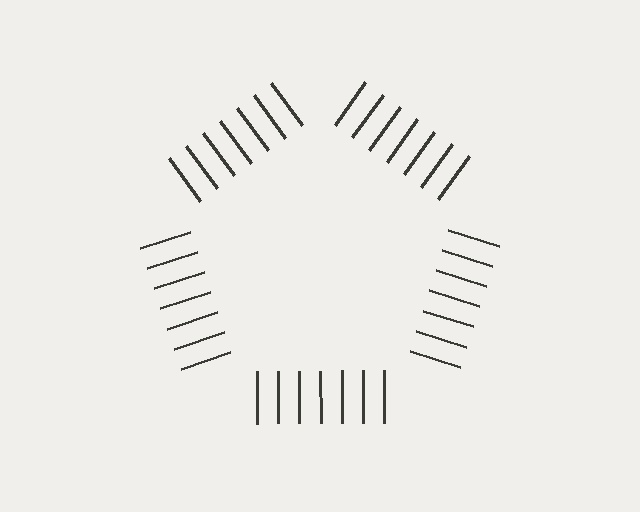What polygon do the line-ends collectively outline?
An illusory pentagon — the line segments terminate on its edges but no continuous stroke is drawn.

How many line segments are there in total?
35 — 7 along each of the 5 edges.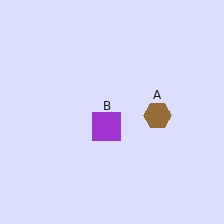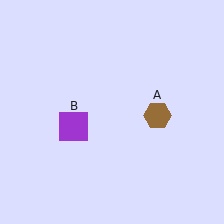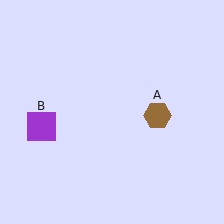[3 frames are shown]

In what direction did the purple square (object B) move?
The purple square (object B) moved left.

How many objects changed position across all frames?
1 object changed position: purple square (object B).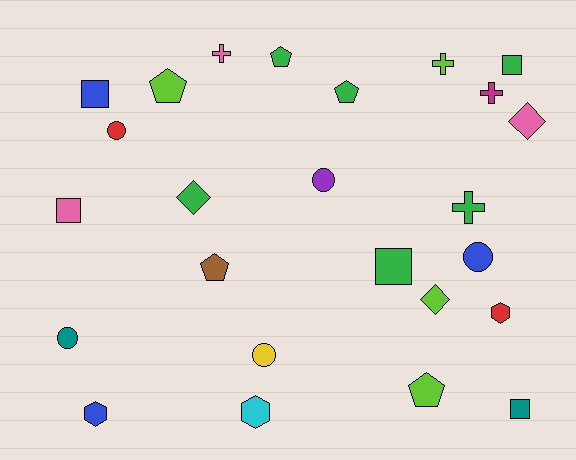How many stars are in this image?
There are no stars.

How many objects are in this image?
There are 25 objects.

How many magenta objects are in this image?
There is 1 magenta object.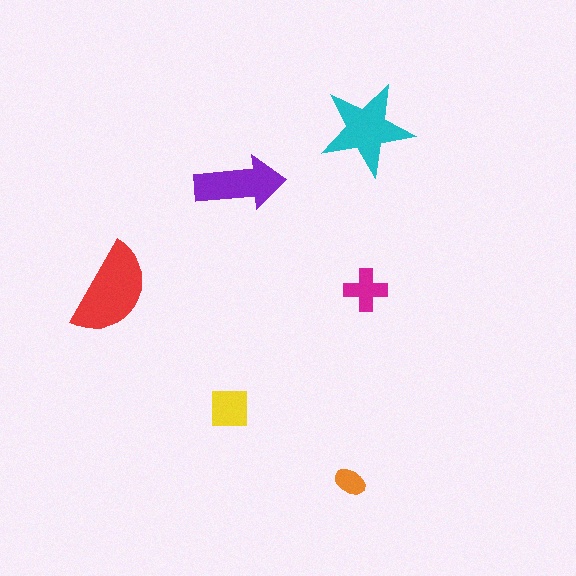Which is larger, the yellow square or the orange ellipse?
The yellow square.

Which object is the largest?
The red semicircle.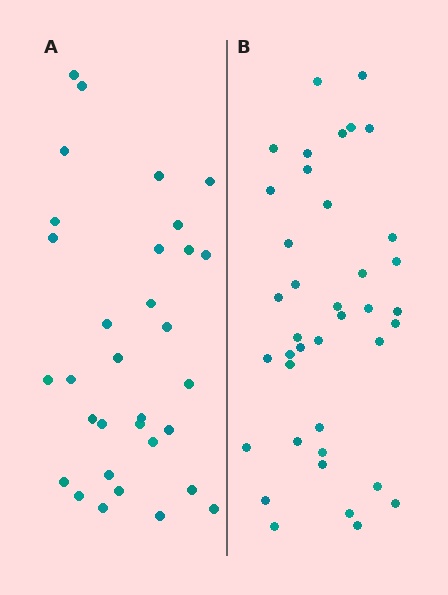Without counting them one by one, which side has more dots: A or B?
Region B (the right region) has more dots.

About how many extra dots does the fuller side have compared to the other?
Region B has roughly 8 or so more dots than region A.